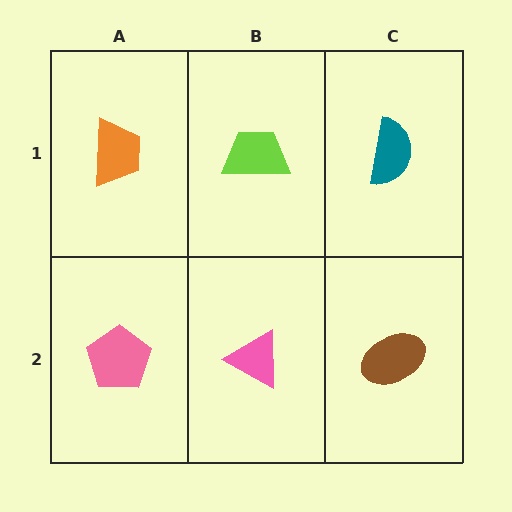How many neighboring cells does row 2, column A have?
2.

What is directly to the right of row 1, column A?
A lime trapezoid.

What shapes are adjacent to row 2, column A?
An orange trapezoid (row 1, column A), a pink triangle (row 2, column B).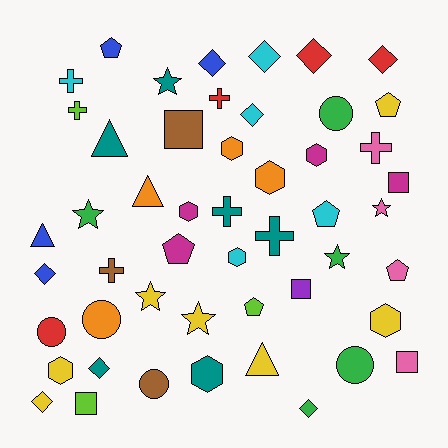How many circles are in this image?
There are 5 circles.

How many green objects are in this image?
There are 5 green objects.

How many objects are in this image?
There are 50 objects.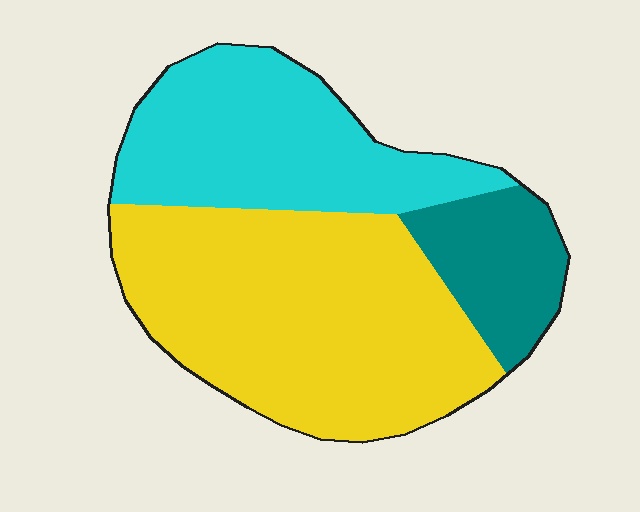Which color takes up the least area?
Teal, at roughly 15%.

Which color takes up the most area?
Yellow, at roughly 55%.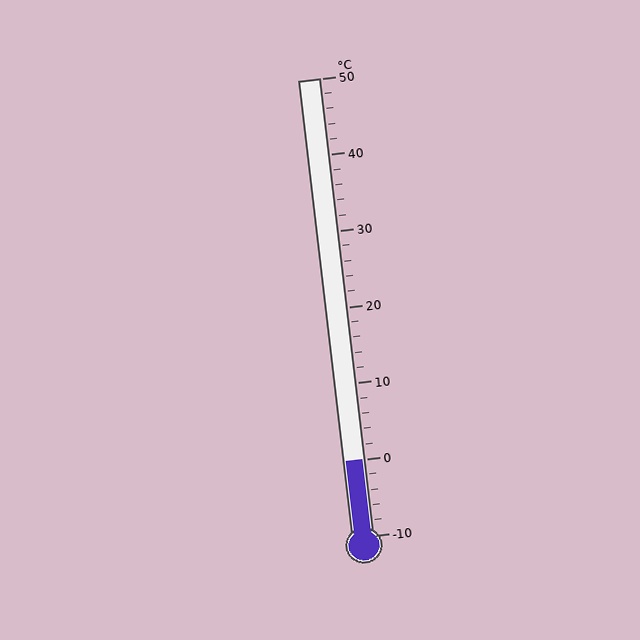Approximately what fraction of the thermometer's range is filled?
The thermometer is filled to approximately 15% of its range.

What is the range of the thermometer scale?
The thermometer scale ranges from -10°C to 50°C.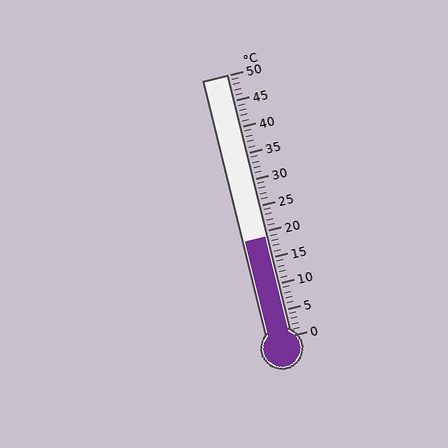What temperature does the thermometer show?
The thermometer shows approximately 19°C.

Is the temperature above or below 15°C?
The temperature is above 15°C.